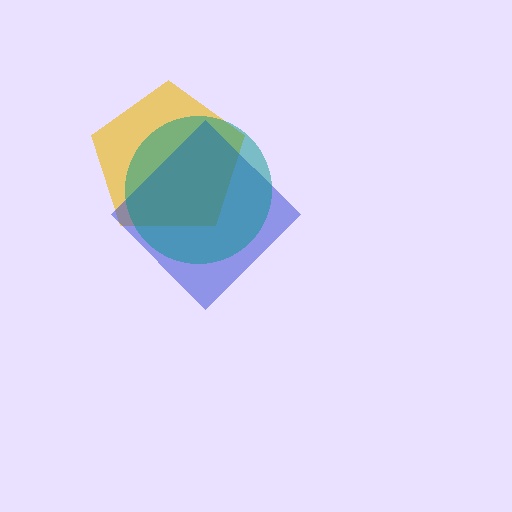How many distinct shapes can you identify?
There are 3 distinct shapes: a yellow pentagon, a blue diamond, a teal circle.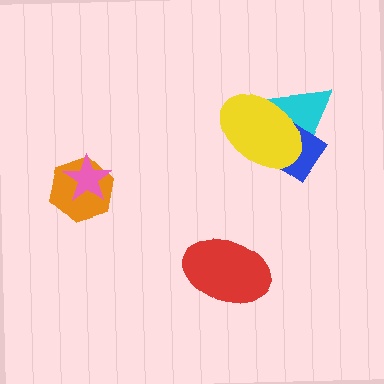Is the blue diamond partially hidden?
Yes, it is partially covered by another shape.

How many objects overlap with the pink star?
1 object overlaps with the pink star.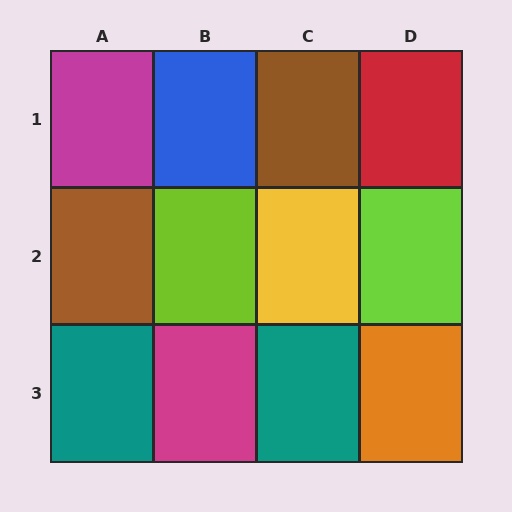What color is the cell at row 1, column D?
Red.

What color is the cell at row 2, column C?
Yellow.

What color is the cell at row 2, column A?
Brown.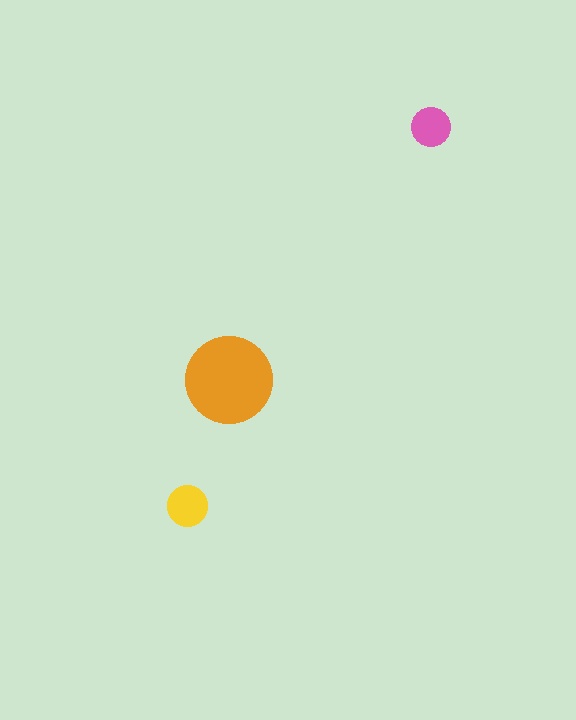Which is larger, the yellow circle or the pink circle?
The yellow one.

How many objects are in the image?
There are 3 objects in the image.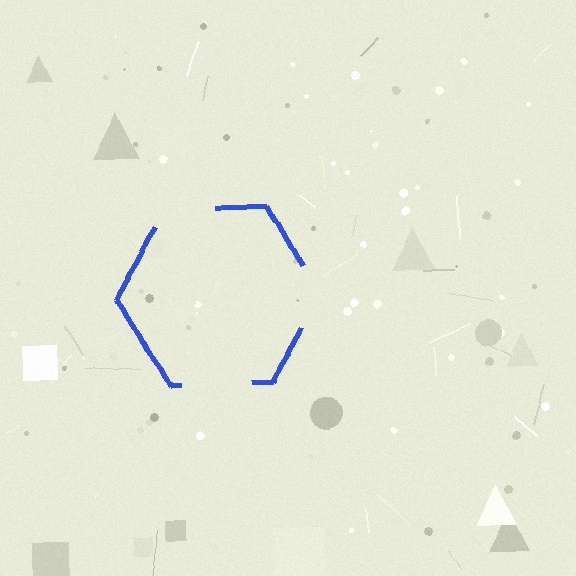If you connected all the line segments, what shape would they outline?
They would outline a hexagon.